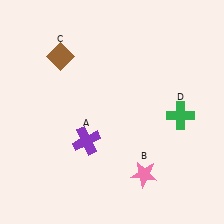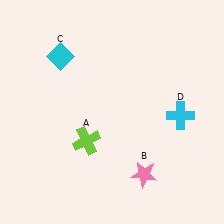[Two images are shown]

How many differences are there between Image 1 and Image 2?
There are 3 differences between the two images.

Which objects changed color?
A changed from purple to lime. C changed from brown to cyan. D changed from green to cyan.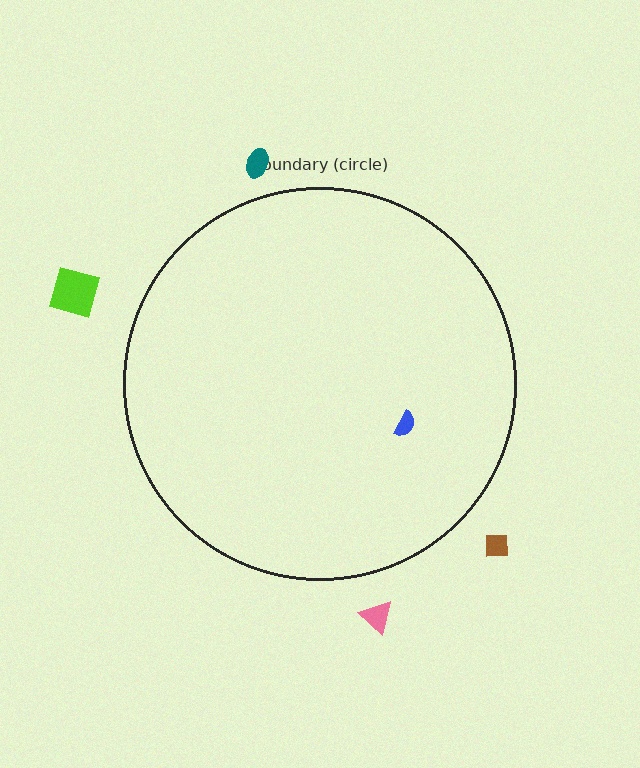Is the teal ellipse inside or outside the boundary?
Outside.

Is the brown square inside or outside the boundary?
Outside.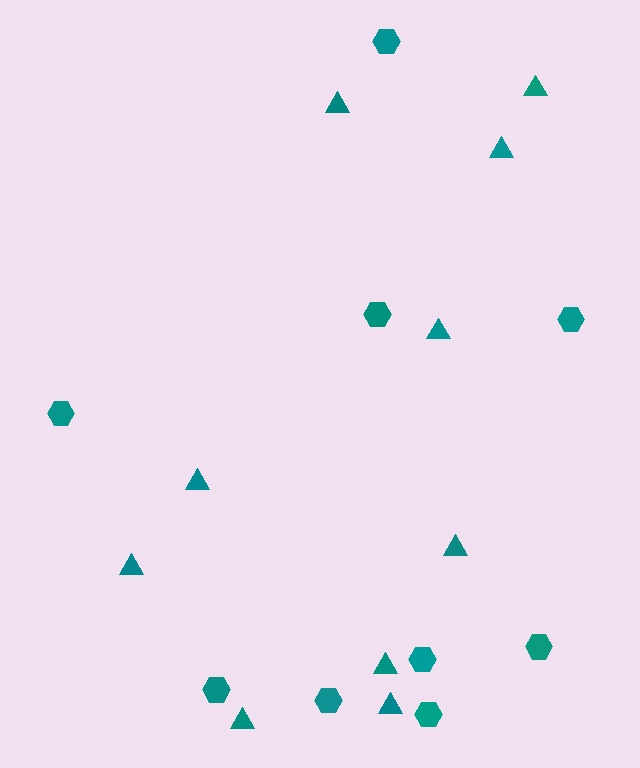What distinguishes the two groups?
There are 2 groups: one group of triangles (10) and one group of hexagons (9).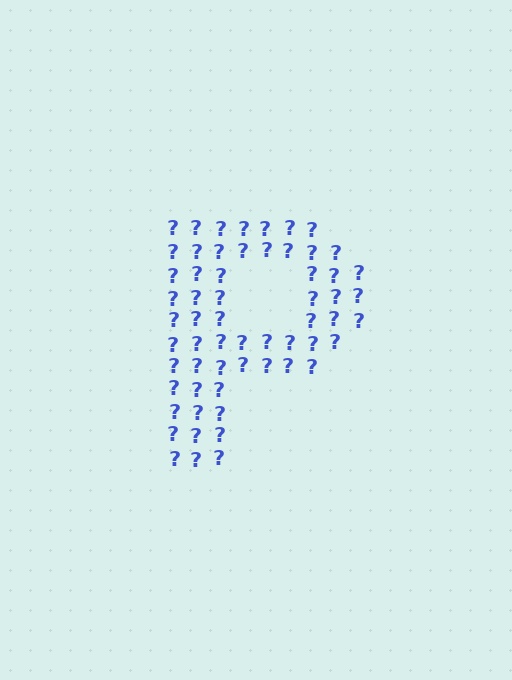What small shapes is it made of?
It is made of small question marks.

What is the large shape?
The large shape is the letter P.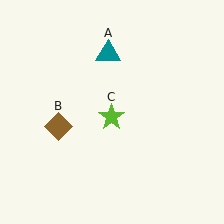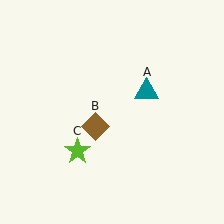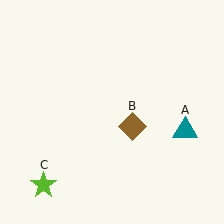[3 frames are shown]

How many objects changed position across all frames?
3 objects changed position: teal triangle (object A), brown diamond (object B), lime star (object C).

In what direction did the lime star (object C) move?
The lime star (object C) moved down and to the left.